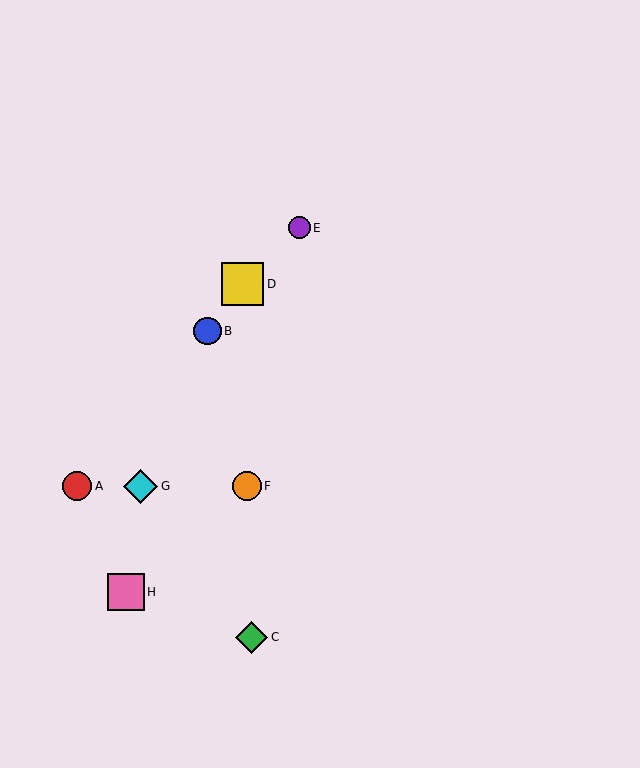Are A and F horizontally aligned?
Yes, both are at y≈486.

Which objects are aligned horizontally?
Objects A, F, G are aligned horizontally.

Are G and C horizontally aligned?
No, G is at y≈486 and C is at y≈637.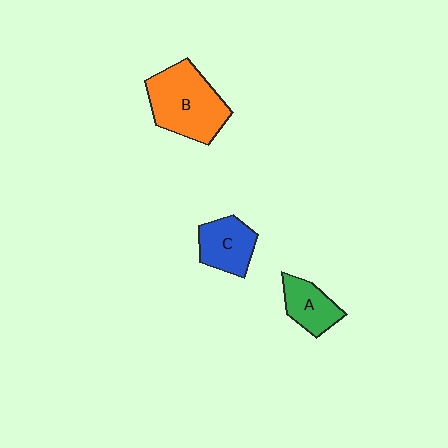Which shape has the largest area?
Shape B (orange).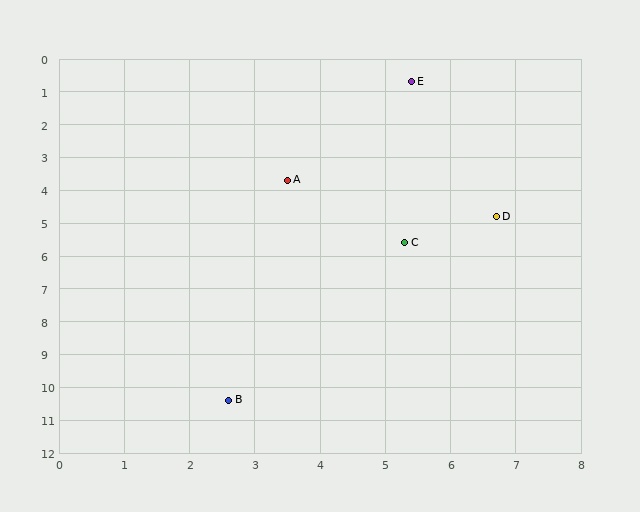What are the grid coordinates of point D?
Point D is at approximately (6.7, 4.8).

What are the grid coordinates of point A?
Point A is at approximately (3.5, 3.7).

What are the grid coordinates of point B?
Point B is at approximately (2.6, 10.4).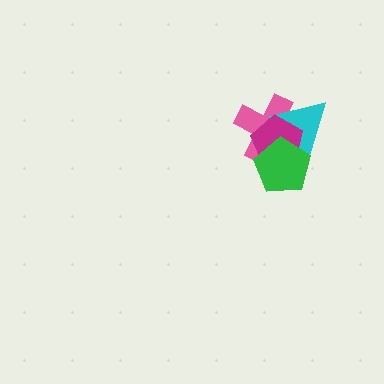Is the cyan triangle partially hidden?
Yes, it is partially covered by another shape.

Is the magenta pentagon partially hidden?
Yes, it is partially covered by another shape.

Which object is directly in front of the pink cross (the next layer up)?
The cyan triangle is directly in front of the pink cross.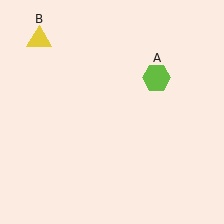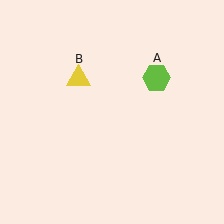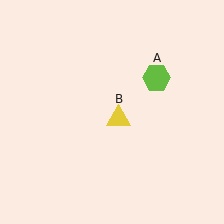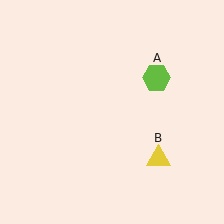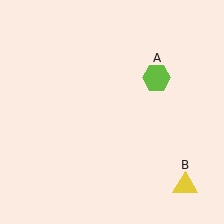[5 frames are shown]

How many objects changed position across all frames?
1 object changed position: yellow triangle (object B).